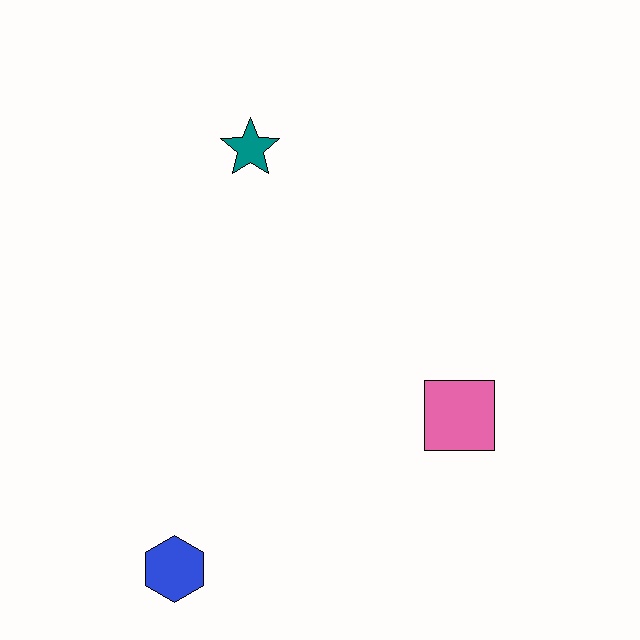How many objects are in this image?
There are 3 objects.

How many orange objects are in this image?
There are no orange objects.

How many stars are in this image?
There is 1 star.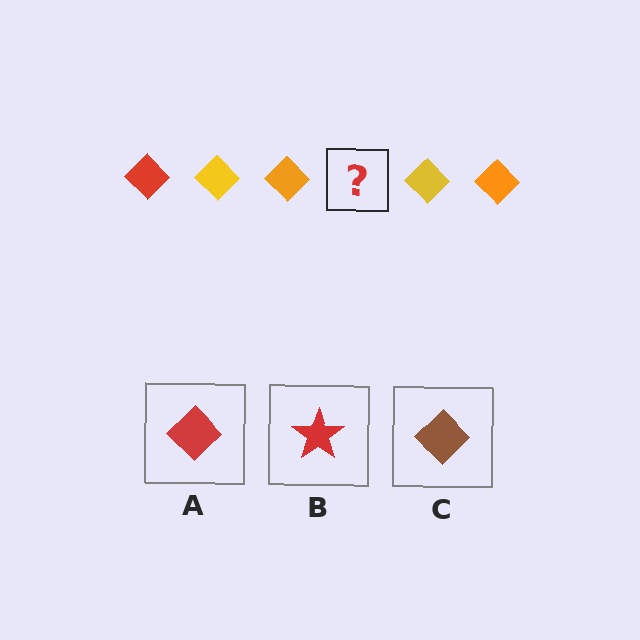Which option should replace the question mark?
Option A.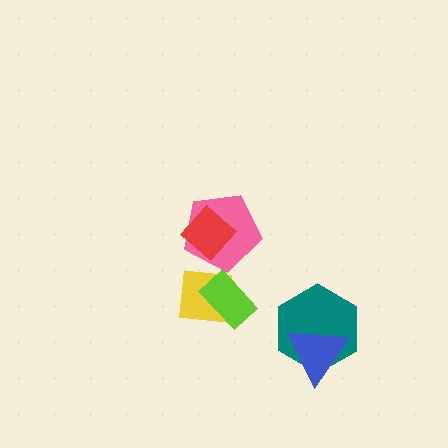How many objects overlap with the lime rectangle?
1 object overlaps with the lime rectangle.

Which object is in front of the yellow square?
The lime rectangle is in front of the yellow square.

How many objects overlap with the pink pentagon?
2 objects overlap with the pink pentagon.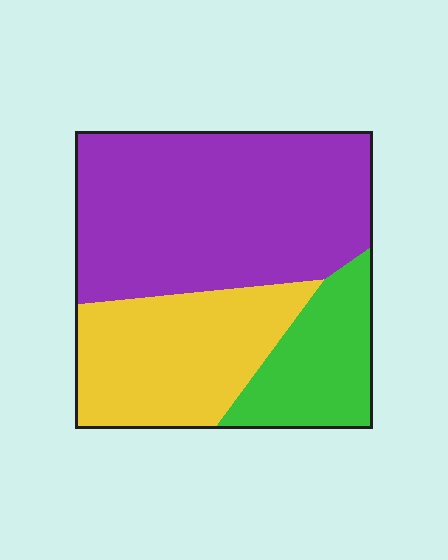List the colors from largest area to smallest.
From largest to smallest: purple, yellow, green.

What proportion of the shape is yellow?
Yellow covers 29% of the shape.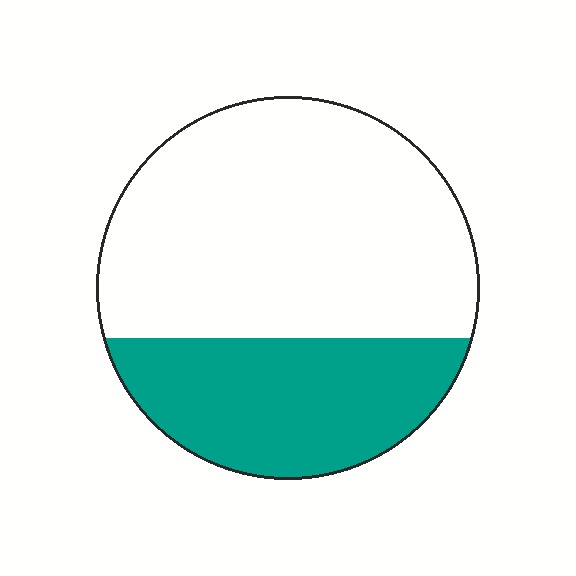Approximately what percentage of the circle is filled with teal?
Approximately 35%.